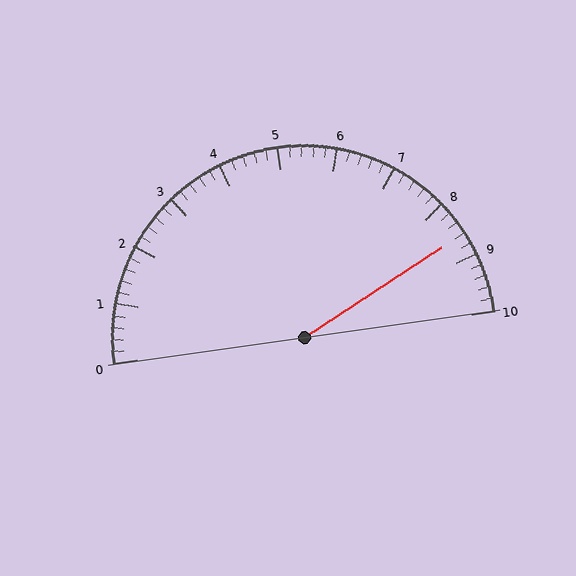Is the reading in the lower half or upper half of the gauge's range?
The reading is in the upper half of the range (0 to 10).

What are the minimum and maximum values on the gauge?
The gauge ranges from 0 to 10.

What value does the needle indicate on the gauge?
The needle indicates approximately 8.6.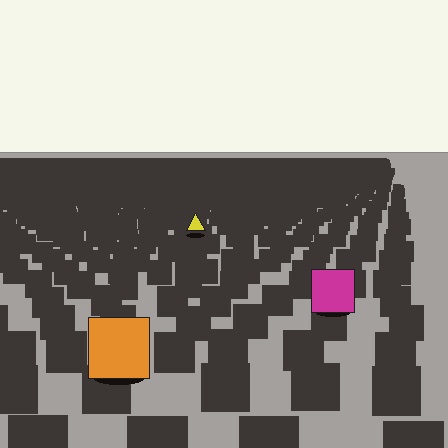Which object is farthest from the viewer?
The yellow triangle is farthest from the viewer. It appears smaller and the ground texture around it is denser.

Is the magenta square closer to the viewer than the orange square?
No. The orange square is closer — you can tell from the texture gradient: the ground texture is coarser near it.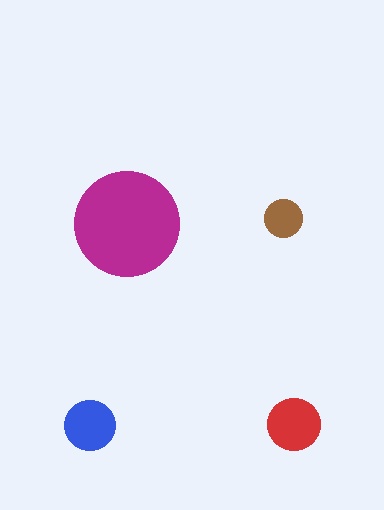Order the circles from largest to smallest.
the magenta one, the red one, the blue one, the brown one.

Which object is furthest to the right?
The red circle is rightmost.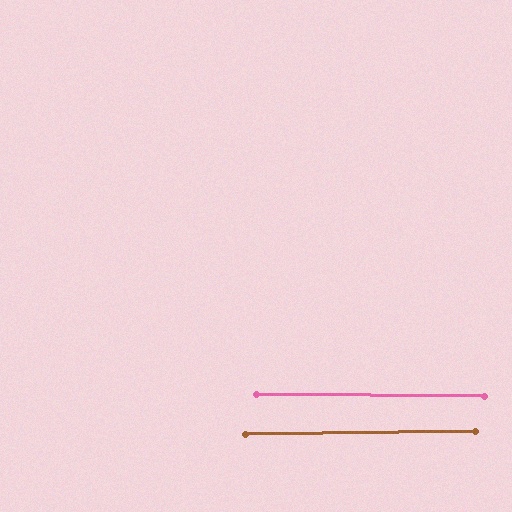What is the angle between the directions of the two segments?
Approximately 1 degree.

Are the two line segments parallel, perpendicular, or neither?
Parallel — their directions differ by only 1.2°.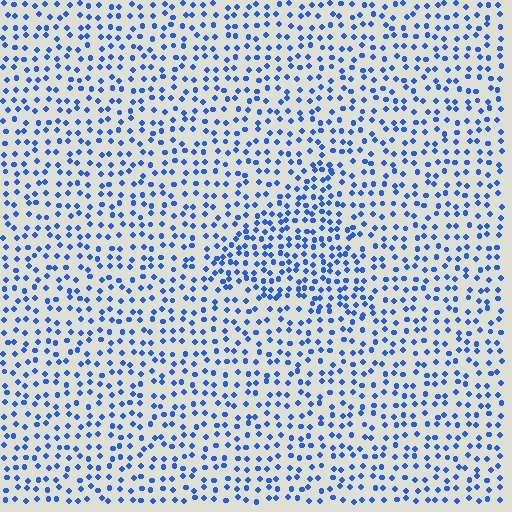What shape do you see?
I see a triangle.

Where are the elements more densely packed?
The elements are more densely packed inside the triangle boundary.